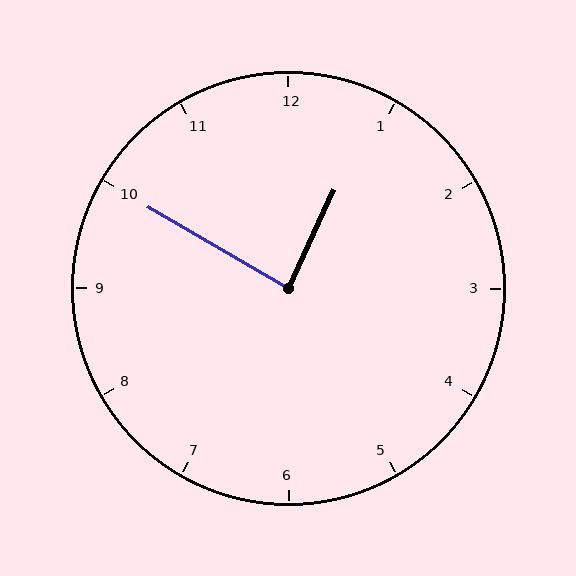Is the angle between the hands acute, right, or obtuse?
It is right.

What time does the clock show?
12:50.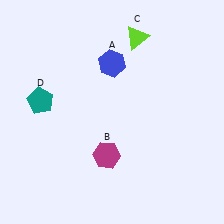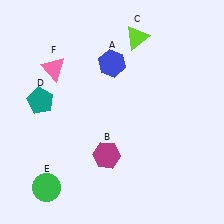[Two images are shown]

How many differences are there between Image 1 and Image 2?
There are 2 differences between the two images.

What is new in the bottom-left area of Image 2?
A green circle (E) was added in the bottom-left area of Image 2.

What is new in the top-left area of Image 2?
A pink triangle (F) was added in the top-left area of Image 2.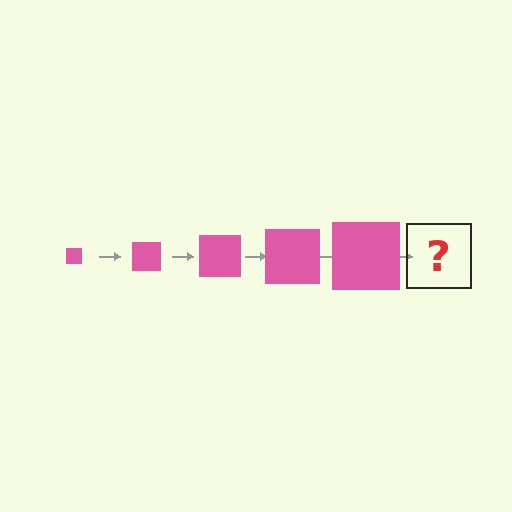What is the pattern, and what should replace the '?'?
The pattern is that the square gets progressively larger each step. The '?' should be a pink square, larger than the previous one.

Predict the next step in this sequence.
The next step is a pink square, larger than the previous one.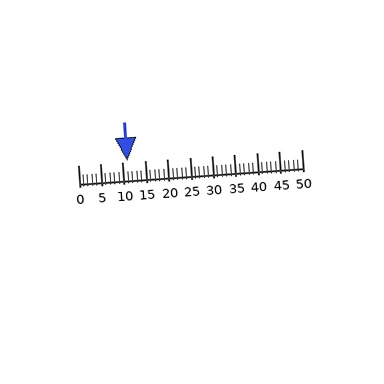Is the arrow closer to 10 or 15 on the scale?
The arrow is closer to 10.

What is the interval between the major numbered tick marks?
The major tick marks are spaced 5 units apart.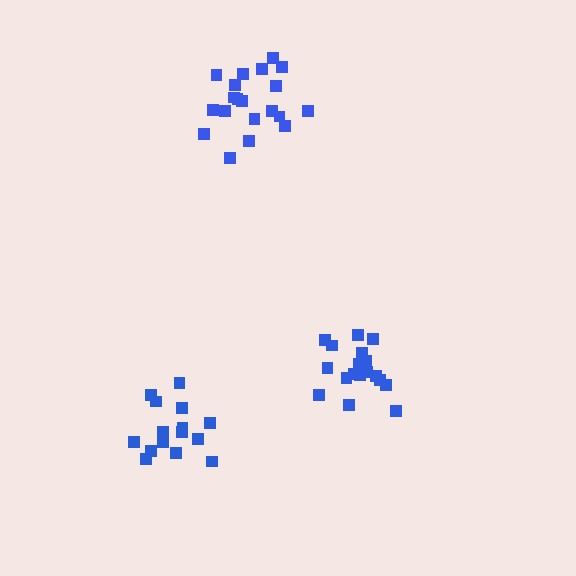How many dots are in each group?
Group 1: 18 dots, Group 2: 15 dots, Group 3: 20 dots (53 total).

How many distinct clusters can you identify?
There are 3 distinct clusters.